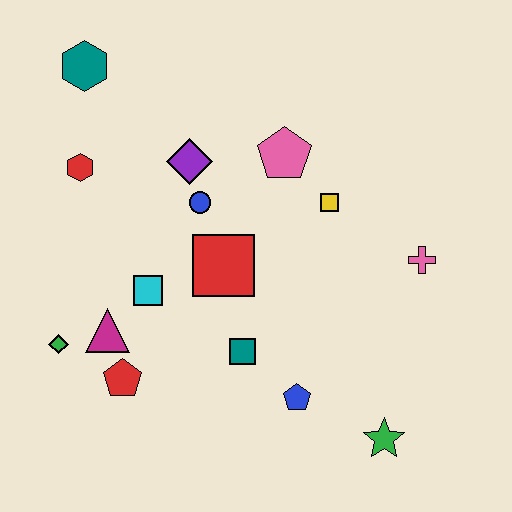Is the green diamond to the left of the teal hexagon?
Yes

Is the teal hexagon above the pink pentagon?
Yes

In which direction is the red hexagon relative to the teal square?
The red hexagon is above the teal square.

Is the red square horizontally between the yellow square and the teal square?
No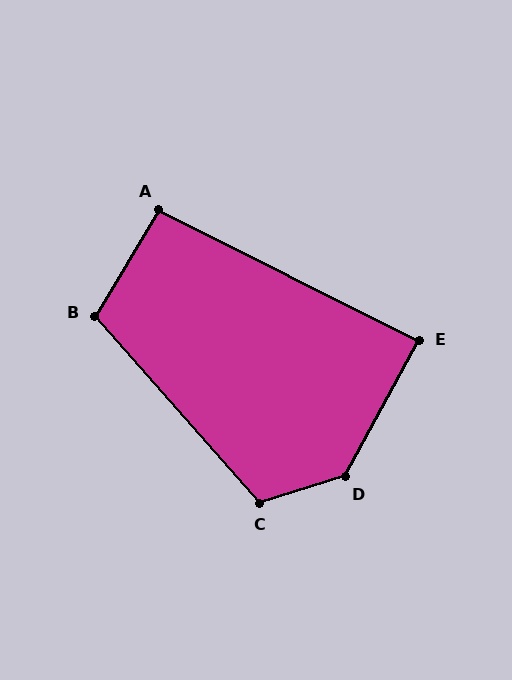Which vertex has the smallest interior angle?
E, at approximately 88 degrees.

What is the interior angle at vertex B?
Approximately 108 degrees (obtuse).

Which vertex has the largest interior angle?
D, at approximately 136 degrees.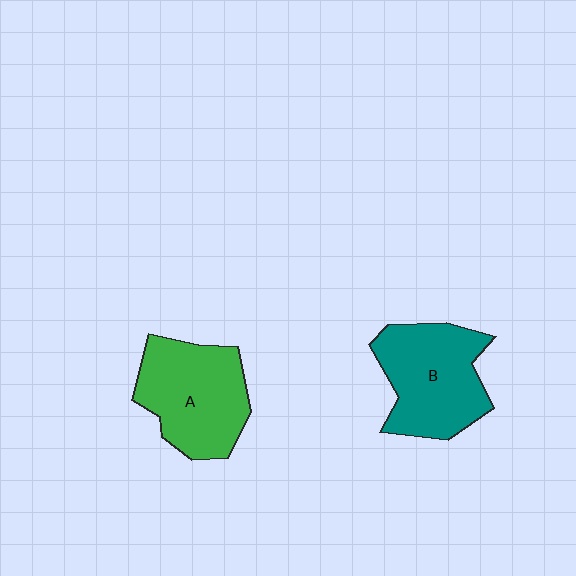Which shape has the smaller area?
Shape B (teal).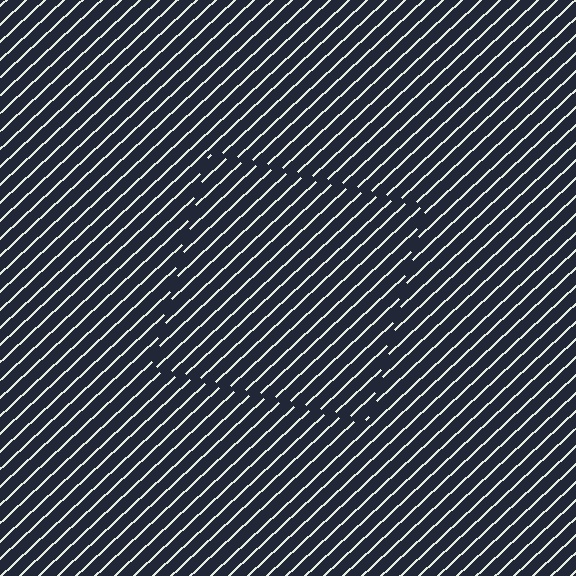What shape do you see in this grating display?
An illusory square. The interior of the shape contains the same grating, shifted by half a period — the contour is defined by the phase discontinuity where line-ends from the inner and outer gratings abut.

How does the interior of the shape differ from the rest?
The interior of the shape contains the same grating, shifted by half a period — the contour is defined by the phase discontinuity where line-ends from the inner and outer gratings abut.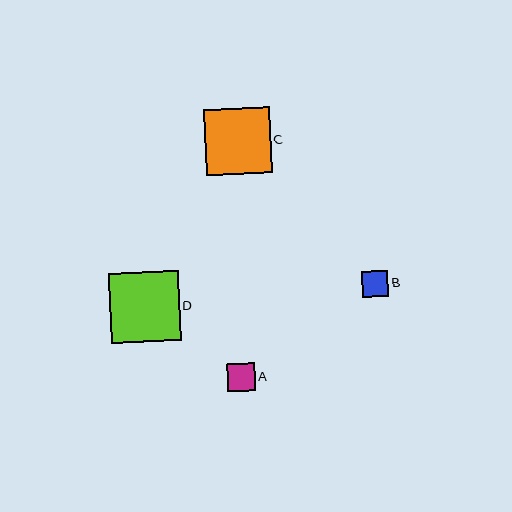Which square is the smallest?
Square B is the smallest with a size of approximately 26 pixels.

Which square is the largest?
Square D is the largest with a size of approximately 70 pixels.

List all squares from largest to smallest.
From largest to smallest: D, C, A, B.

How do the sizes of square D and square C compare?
Square D and square C are approximately the same size.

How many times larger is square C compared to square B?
Square C is approximately 2.5 times the size of square B.